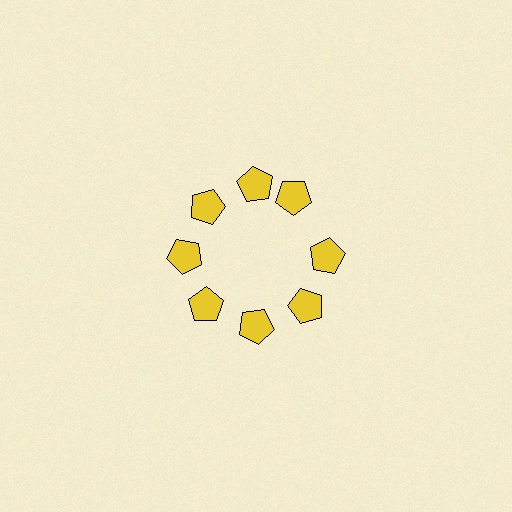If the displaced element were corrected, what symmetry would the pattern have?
It would have 8-fold rotational symmetry — the pattern would map onto itself every 45 degrees.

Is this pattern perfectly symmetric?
No. The 8 yellow pentagons are arranged in a ring, but one element near the 2 o'clock position is rotated out of alignment along the ring, breaking the 8-fold rotational symmetry.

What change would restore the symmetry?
The symmetry would be restored by rotating it back into even spacing with its neighbors so that all 8 pentagons sit at equal angles and equal distance from the center.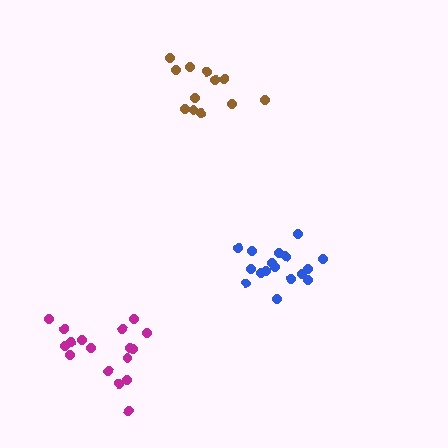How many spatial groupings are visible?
There are 3 spatial groupings.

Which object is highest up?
The brown cluster is topmost.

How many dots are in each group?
Group 1: 17 dots, Group 2: 12 dots, Group 3: 17 dots (46 total).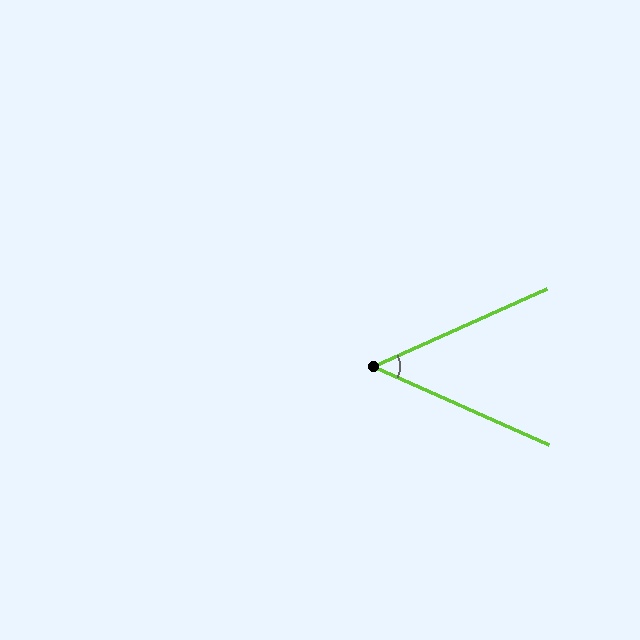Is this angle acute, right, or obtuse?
It is acute.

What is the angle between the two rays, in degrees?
Approximately 48 degrees.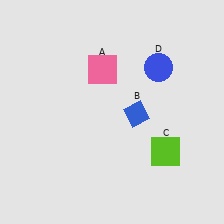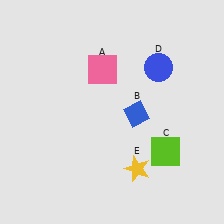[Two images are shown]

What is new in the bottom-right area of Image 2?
A yellow star (E) was added in the bottom-right area of Image 2.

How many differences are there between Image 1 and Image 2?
There is 1 difference between the two images.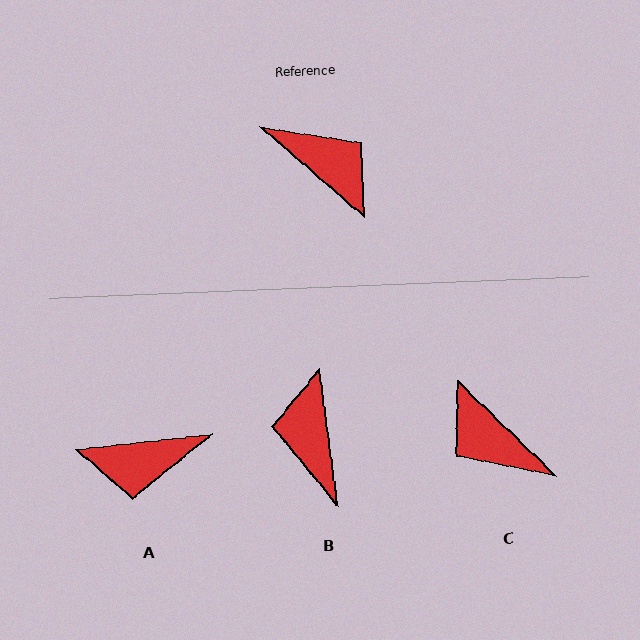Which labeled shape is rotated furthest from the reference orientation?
C, about 177 degrees away.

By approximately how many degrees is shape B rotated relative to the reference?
Approximately 138 degrees counter-clockwise.